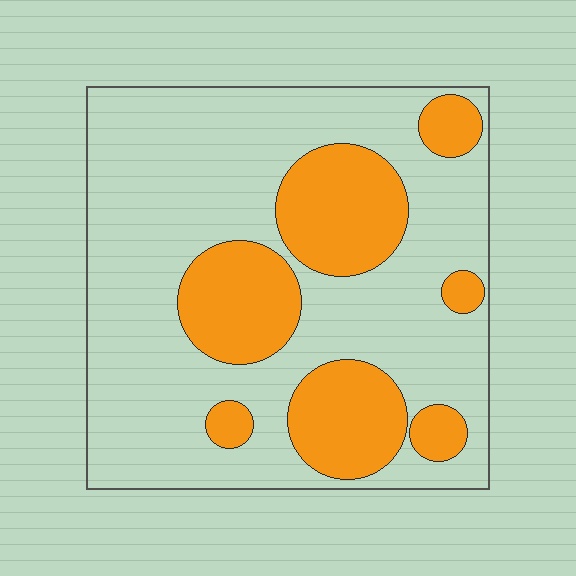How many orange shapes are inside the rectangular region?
7.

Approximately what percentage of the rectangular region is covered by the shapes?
Approximately 30%.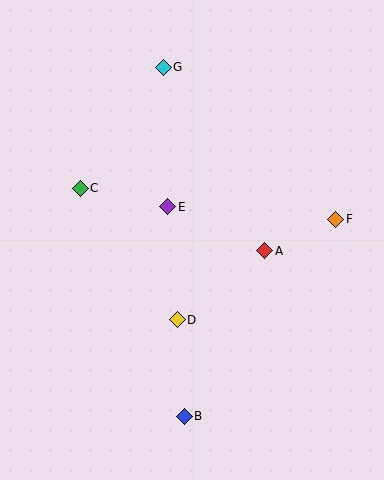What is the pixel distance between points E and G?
The distance between E and G is 140 pixels.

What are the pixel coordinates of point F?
Point F is at (336, 219).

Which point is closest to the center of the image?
Point E at (168, 207) is closest to the center.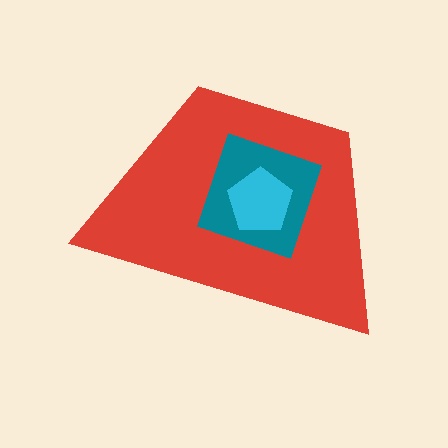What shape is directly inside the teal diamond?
The cyan pentagon.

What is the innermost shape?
The cyan pentagon.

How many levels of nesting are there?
3.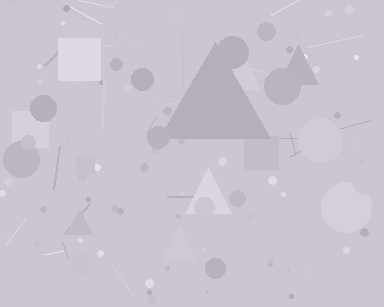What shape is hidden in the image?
A triangle is hidden in the image.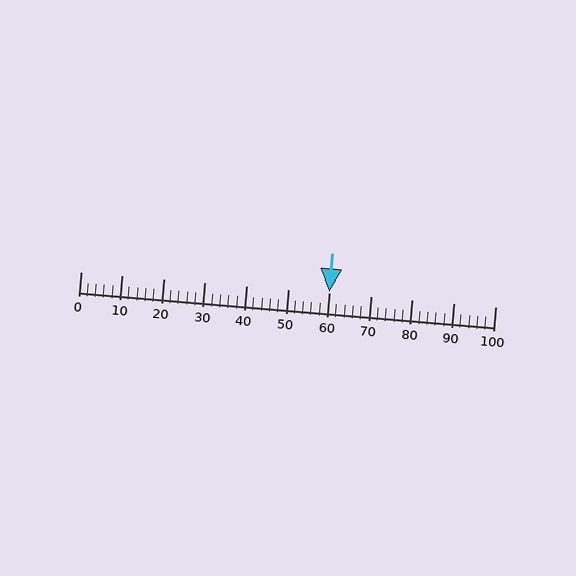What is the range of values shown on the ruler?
The ruler shows values from 0 to 100.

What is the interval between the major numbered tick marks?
The major tick marks are spaced 10 units apart.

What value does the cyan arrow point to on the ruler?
The cyan arrow points to approximately 60.